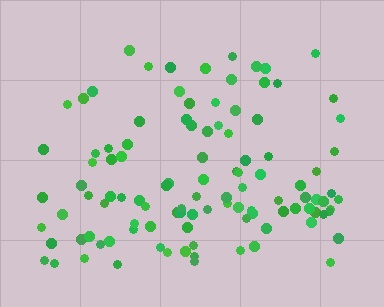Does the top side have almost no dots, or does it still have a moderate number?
Still a moderate number, just noticeably fewer than the bottom.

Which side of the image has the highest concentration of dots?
The bottom.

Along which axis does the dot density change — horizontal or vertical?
Vertical.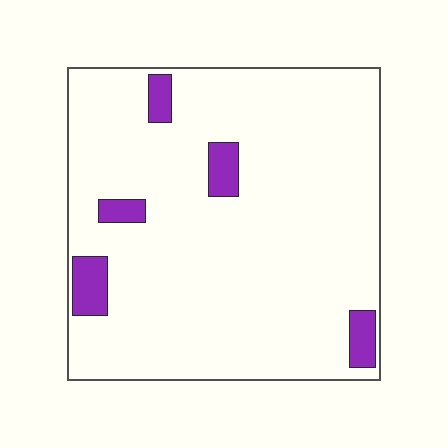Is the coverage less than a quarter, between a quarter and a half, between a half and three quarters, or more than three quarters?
Less than a quarter.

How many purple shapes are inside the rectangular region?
5.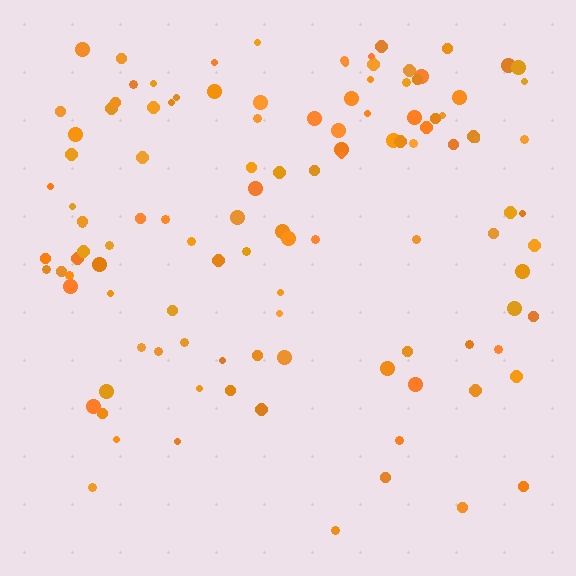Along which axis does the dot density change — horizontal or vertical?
Vertical.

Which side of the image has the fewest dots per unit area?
The bottom.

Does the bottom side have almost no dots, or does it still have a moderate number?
Still a moderate number, just noticeably fewer than the top.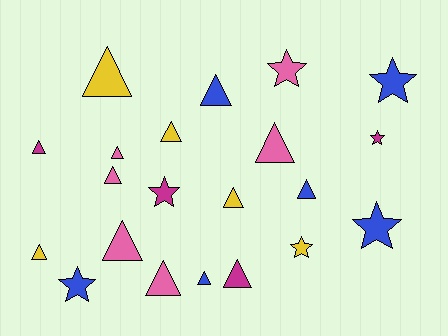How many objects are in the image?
There are 21 objects.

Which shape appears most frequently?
Triangle, with 14 objects.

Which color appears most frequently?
Pink, with 6 objects.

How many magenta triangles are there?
There are 2 magenta triangles.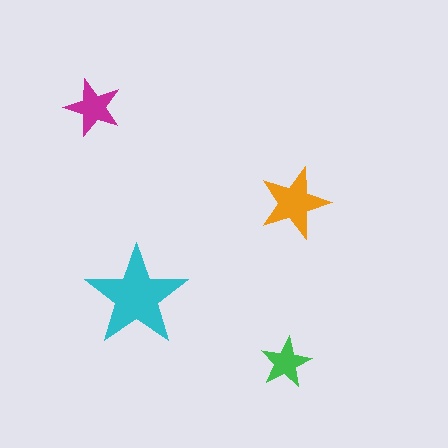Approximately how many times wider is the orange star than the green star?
About 1.5 times wider.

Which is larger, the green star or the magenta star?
The magenta one.